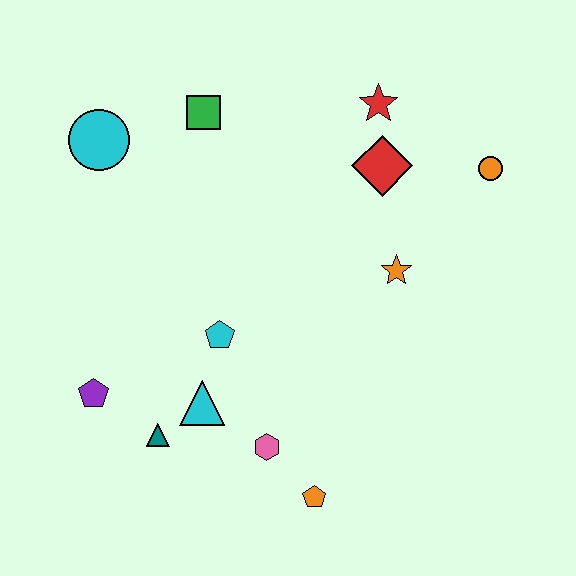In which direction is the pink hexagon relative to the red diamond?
The pink hexagon is below the red diamond.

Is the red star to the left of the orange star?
Yes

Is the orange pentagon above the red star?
No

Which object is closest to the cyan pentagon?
The cyan triangle is closest to the cyan pentagon.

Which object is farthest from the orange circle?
The purple pentagon is farthest from the orange circle.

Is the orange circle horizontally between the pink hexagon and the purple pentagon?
No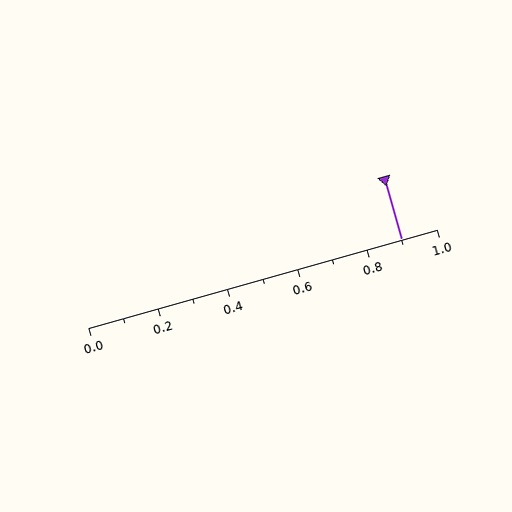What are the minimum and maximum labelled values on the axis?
The axis runs from 0.0 to 1.0.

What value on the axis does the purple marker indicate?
The marker indicates approximately 0.9.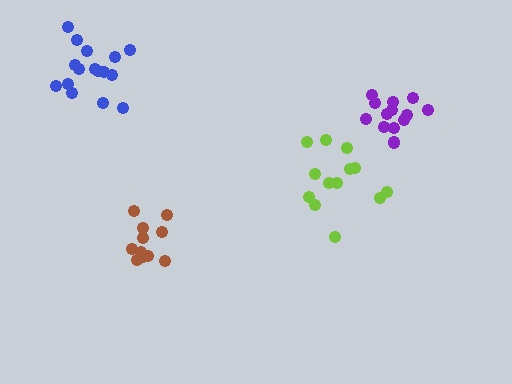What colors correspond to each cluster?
The clusters are colored: lime, brown, blue, purple.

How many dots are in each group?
Group 1: 13 dots, Group 2: 11 dots, Group 3: 16 dots, Group 4: 13 dots (53 total).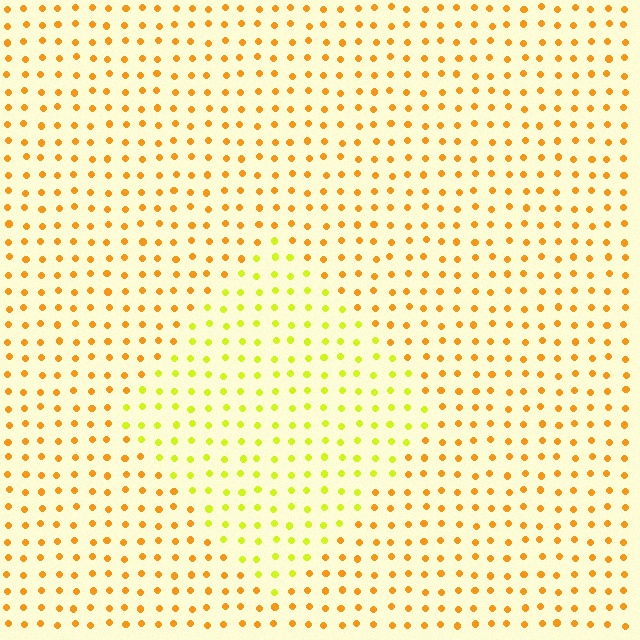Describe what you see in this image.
The image is filled with small orange elements in a uniform arrangement. A diamond-shaped region is visible where the elements are tinted to a slightly different hue, forming a subtle color boundary.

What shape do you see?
I see a diamond.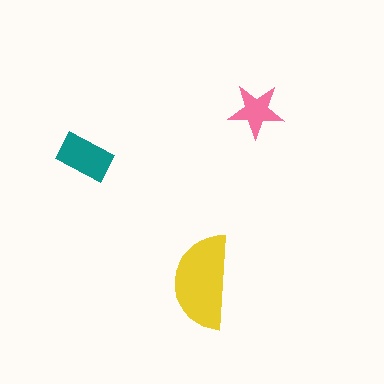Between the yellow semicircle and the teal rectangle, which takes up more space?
The yellow semicircle.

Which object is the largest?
The yellow semicircle.